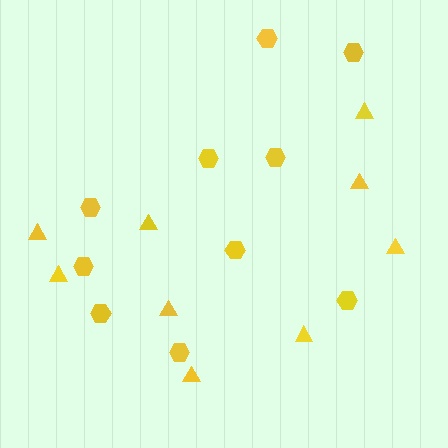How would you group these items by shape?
There are 2 groups: one group of triangles (9) and one group of hexagons (10).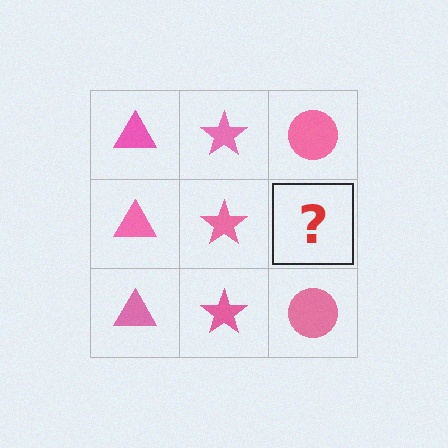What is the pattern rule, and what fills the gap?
The rule is that each column has a consistent shape. The gap should be filled with a pink circle.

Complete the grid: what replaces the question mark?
The question mark should be replaced with a pink circle.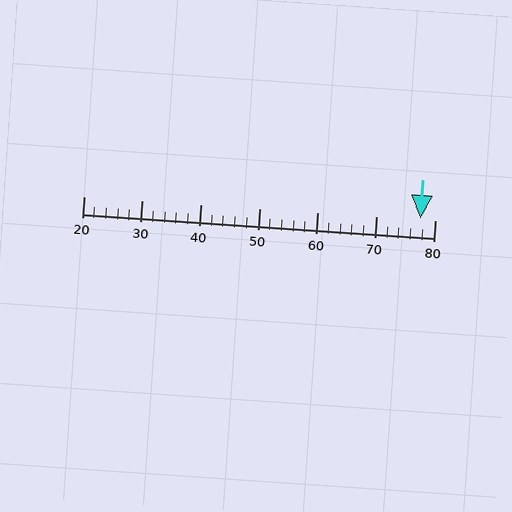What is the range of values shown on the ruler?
The ruler shows values from 20 to 80.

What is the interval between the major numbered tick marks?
The major tick marks are spaced 10 units apart.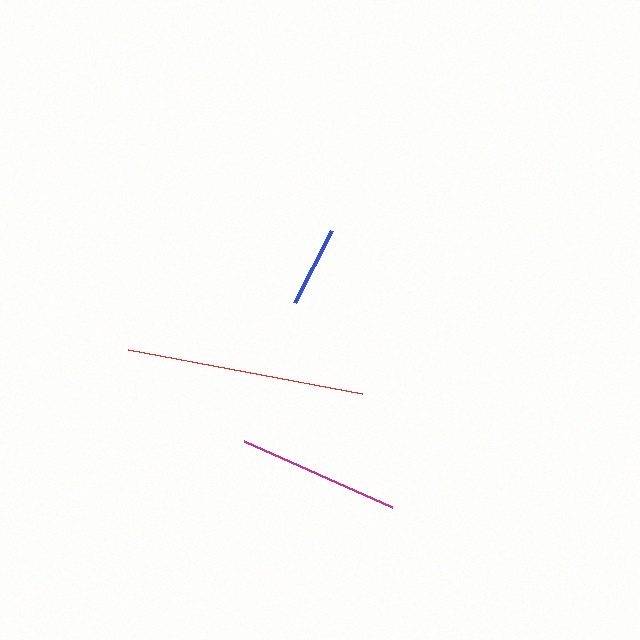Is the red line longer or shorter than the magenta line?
The red line is longer than the magenta line.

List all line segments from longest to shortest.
From longest to shortest: red, magenta, blue.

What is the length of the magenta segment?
The magenta segment is approximately 161 pixels long.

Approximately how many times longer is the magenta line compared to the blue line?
The magenta line is approximately 2.0 times the length of the blue line.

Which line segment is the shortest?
The blue line is the shortest at approximately 81 pixels.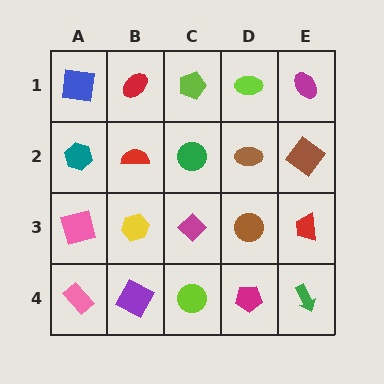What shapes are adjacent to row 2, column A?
A blue square (row 1, column A), a pink square (row 3, column A), a red semicircle (row 2, column B).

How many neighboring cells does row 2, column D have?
4.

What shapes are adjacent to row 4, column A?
A pink square (row 3, column A), a purple square (row 4, column B).